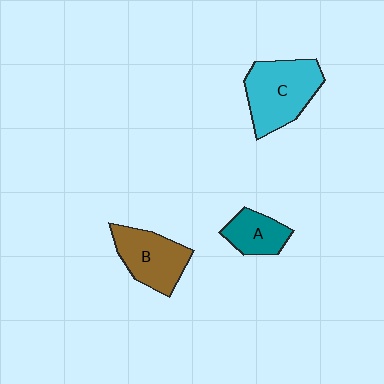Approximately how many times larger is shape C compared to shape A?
Approximately 1.9 times.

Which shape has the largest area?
Shape C (cyan).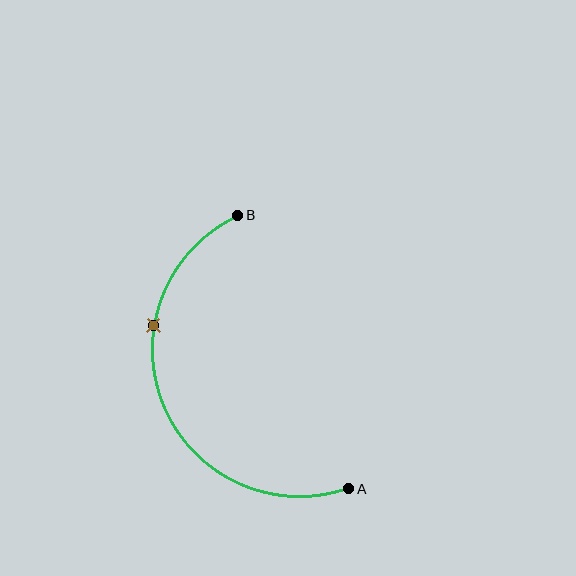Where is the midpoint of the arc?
The arc midpoint is the point on the curve farthest from the straight line joining A and B. It sits to the left of that line.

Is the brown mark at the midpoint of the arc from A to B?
No. The brown mark lies on the arc but is closer to endpoint B. The arc midpoint would be at the point on the curve equidistant along the arc from both A and B.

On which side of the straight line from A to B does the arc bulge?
The arc bulges to the left of the straight line connecting A and B.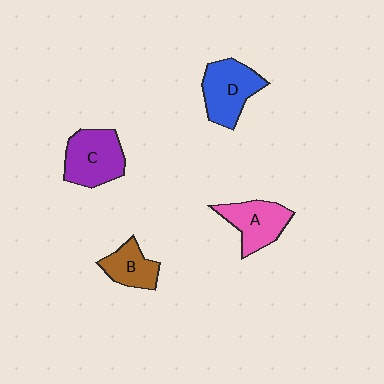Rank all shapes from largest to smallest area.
From largest to smallest: C (purple), D (blue), A (pink), B (brown).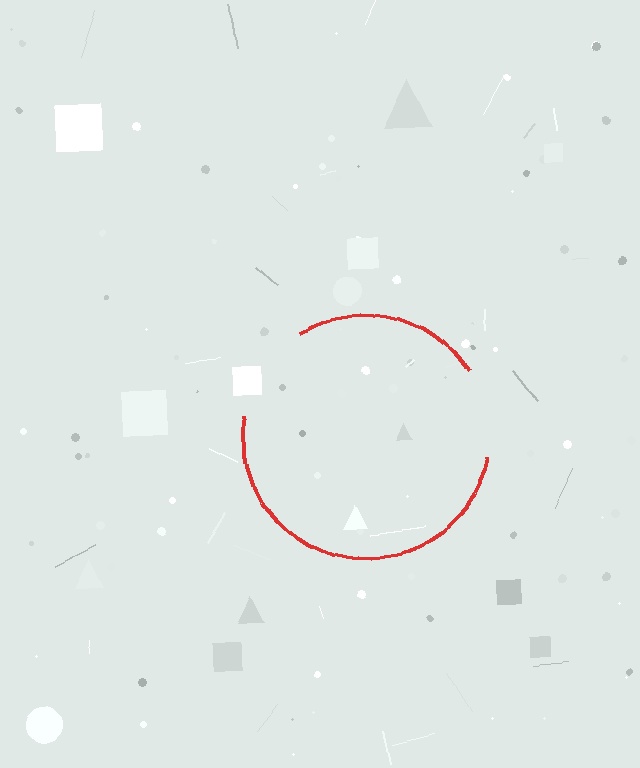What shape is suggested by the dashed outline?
The dashed outline suggests a circle.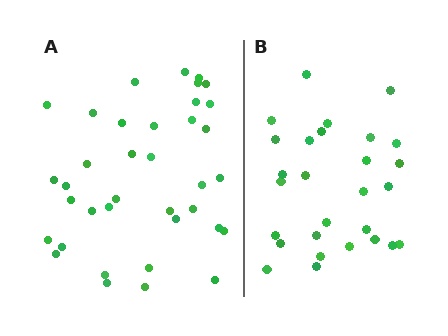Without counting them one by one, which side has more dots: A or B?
Region A (the left region) has more dots.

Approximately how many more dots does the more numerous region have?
Region A has roughly 8 or so more dots than region B.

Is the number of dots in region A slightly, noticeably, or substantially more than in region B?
Region A has noticeably more, but not dramatically so. The ratio is roughly 1.3 to 1.